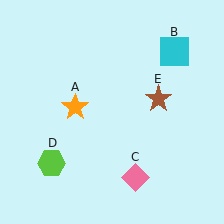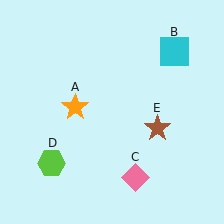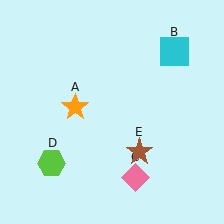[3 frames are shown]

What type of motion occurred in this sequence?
The brown star (object E) rotated clockwise around the center of the scene.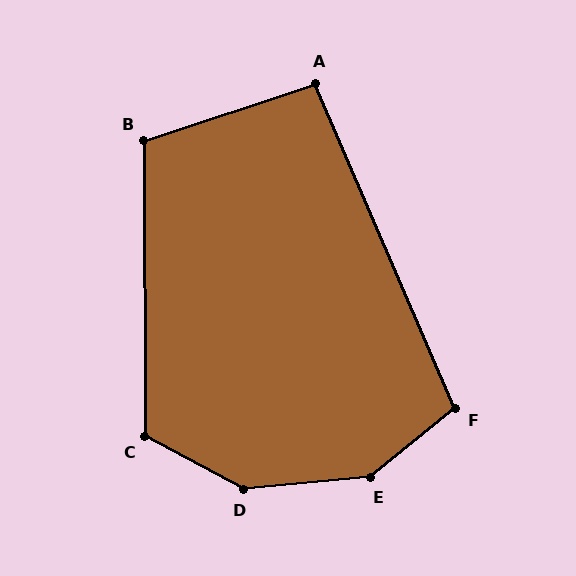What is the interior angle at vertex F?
Approximately 106 degrees (obtuse).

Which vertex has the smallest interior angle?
A, at approximately 95 degrees.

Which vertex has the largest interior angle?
E, at approximately 147 degrees.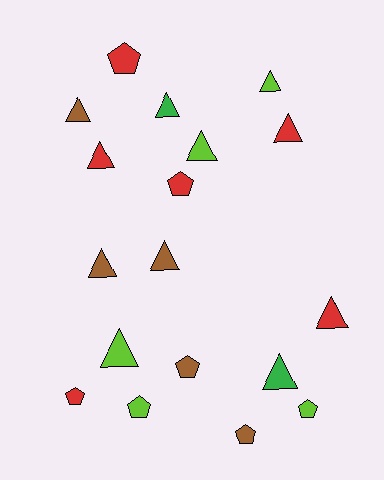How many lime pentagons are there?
There are 2 lime pentagons.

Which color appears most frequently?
Red, with 6 objects.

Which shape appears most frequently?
Triangle, with 11 objects.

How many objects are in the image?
There are 18 objects.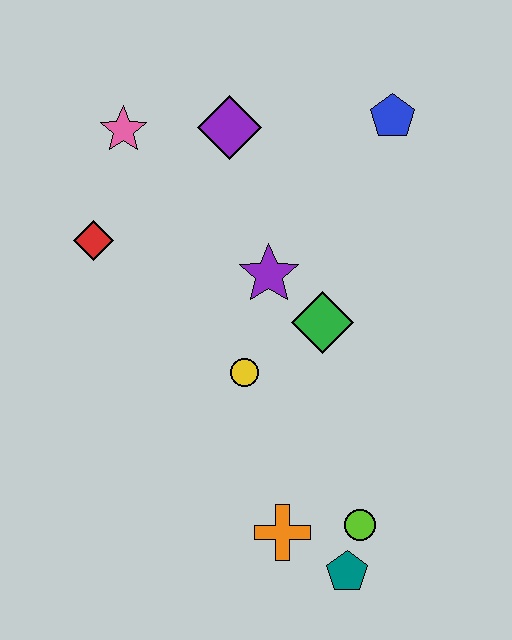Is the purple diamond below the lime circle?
No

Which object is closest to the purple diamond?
The pink star is closest to the purple diamond.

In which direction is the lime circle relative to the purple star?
The lime circle is below the purple star.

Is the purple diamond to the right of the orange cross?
No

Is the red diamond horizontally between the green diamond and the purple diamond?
No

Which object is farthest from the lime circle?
The pink star is farthest from the lime circle.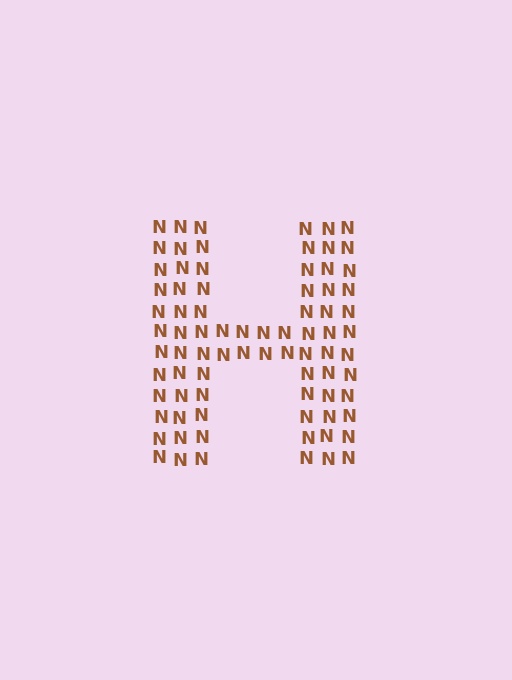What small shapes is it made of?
It is made of small letter N's.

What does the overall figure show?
The overall figure shows the letter H.